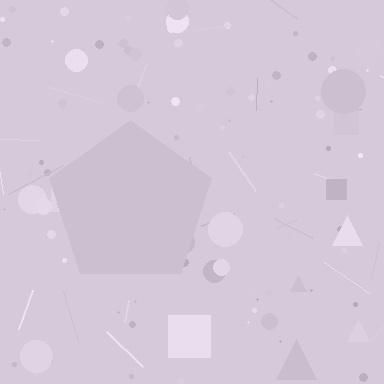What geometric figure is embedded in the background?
A pentagon is embedded in the background.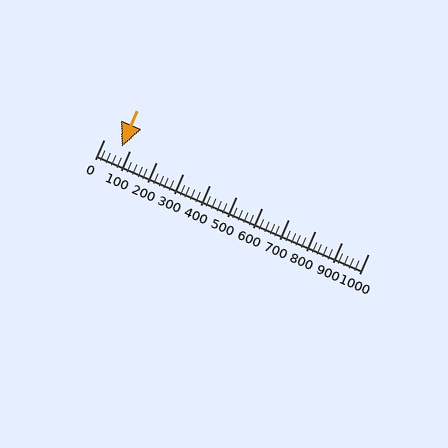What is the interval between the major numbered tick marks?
The major tick marks are spaced 100 units apart.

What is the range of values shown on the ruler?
The ruler shows values from 0 to 1000.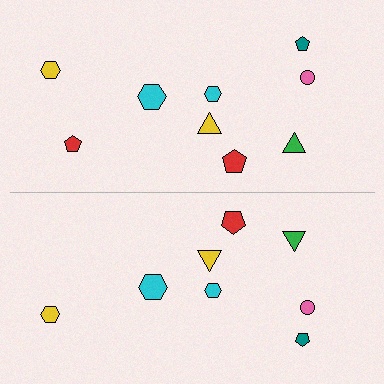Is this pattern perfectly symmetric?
No, the pattern is not perfectly symmetric. A red pentagon is missing from the bottom side.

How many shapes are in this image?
There are 17 shapes in this image.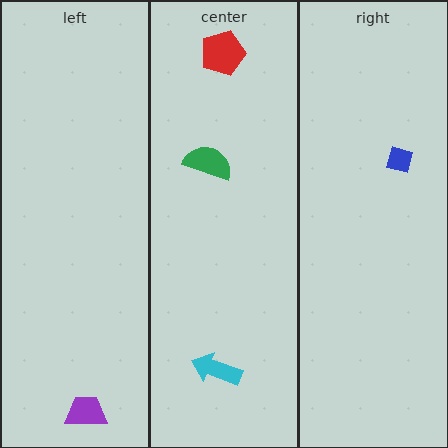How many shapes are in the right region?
1.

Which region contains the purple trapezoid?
The left region.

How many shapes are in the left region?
1.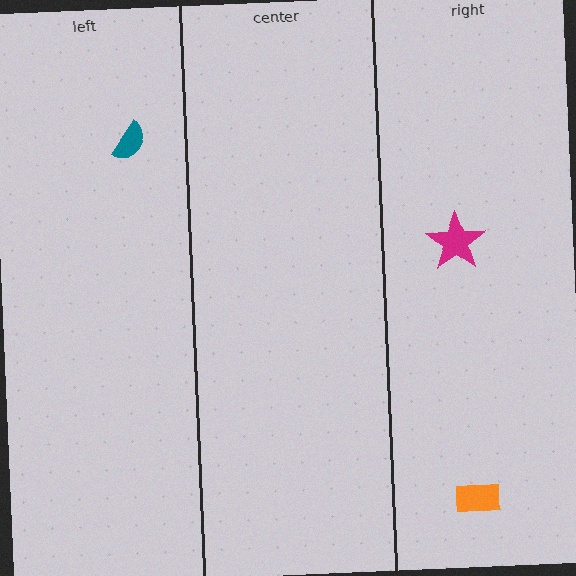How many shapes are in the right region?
2.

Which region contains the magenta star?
The right region.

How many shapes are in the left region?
1.